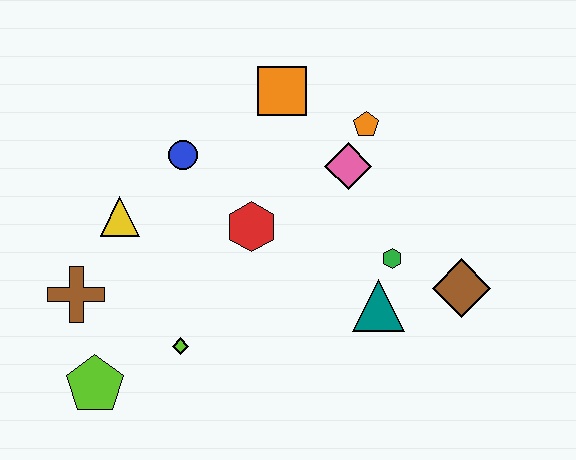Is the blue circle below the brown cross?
No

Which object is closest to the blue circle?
The yellow triangle is closest to the blue circle.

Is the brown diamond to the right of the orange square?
Yes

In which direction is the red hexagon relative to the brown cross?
The red hexagon is to the right of the brown cross.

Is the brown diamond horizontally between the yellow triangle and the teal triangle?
No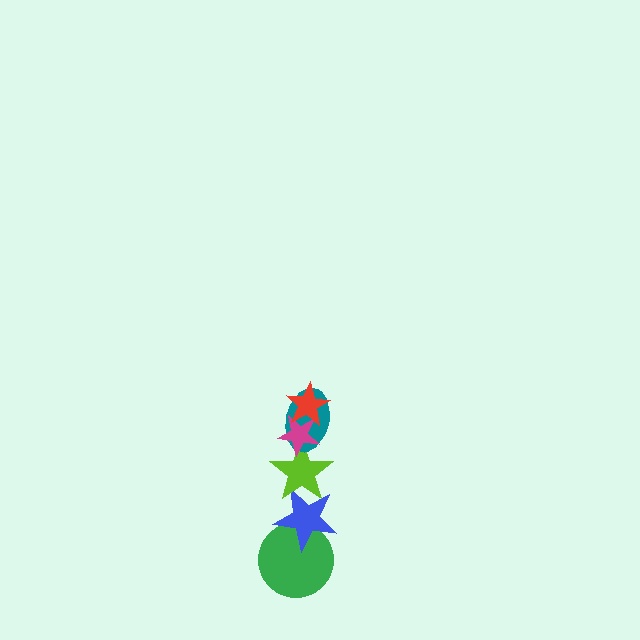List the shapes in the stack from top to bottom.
From top to bottom: the red star, the magenta star, the teal ellipse, the lime star, the blue star, the green circle.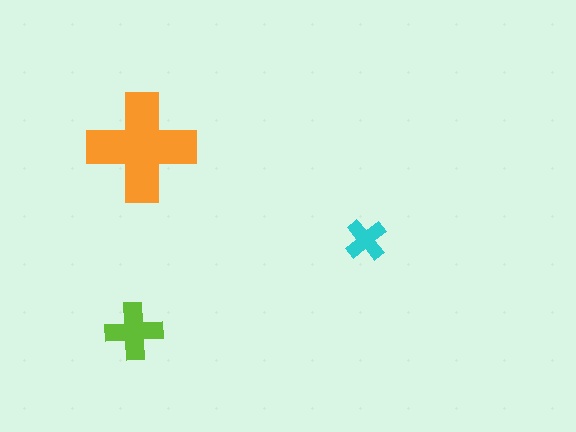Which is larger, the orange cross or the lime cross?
The orange one.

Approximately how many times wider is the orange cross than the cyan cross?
About 2.5 times wider.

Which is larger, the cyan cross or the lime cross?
The lime one.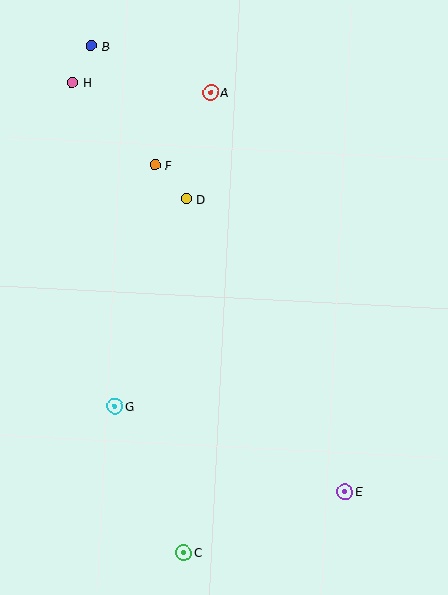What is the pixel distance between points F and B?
The distance between F and B is 135 pixels.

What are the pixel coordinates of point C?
Point C is at (184, 553).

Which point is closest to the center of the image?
Point D at (186, 199) is closest to the center.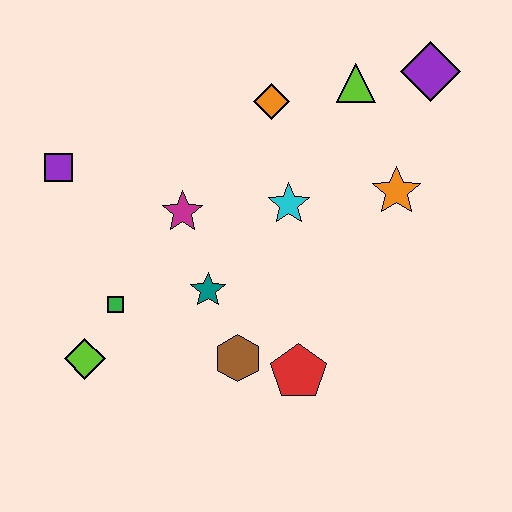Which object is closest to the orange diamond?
The lime triangle is closest to the orange diamond.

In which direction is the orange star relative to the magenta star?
The orange star is to the right of the magenta star.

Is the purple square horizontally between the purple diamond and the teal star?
No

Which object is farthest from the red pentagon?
The purple diamond is farthest from the red pentagon.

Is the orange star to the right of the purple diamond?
No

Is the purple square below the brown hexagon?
No